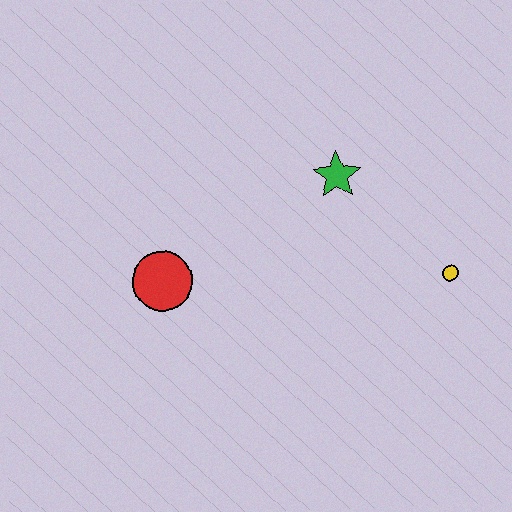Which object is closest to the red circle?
The green star is closest to the red circle.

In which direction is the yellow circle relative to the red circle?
The yellow circle is to the right of the red circle.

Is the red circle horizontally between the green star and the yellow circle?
No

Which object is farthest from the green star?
The red circle is farthest from the green star.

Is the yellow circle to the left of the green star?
No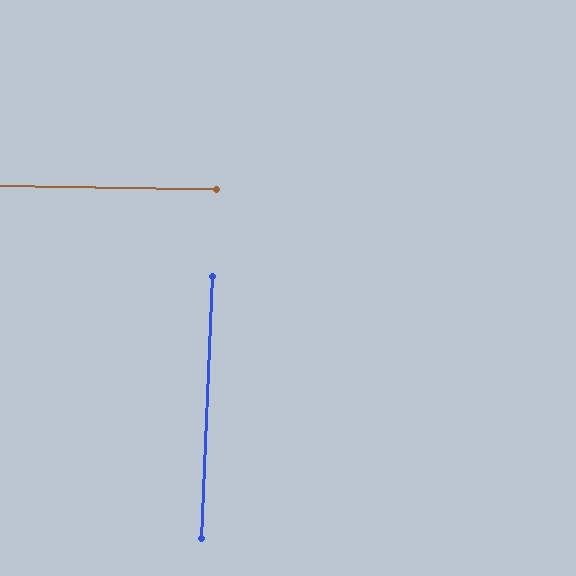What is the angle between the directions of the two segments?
Approximately 88 degrees.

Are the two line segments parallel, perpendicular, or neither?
Perpendicular — they meet at approximately 88°.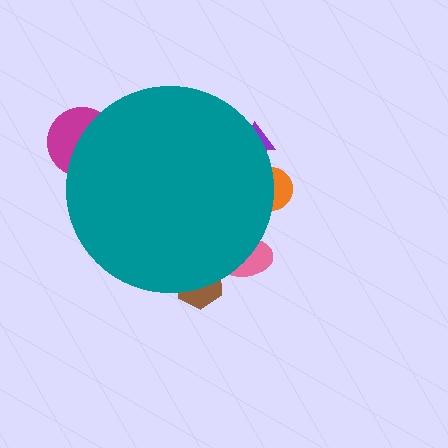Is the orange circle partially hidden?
Yes, the orange circle is partially hidden behind the teal circle.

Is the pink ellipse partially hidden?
Yes, the pink ellipse is partially hidden behind the teal circle.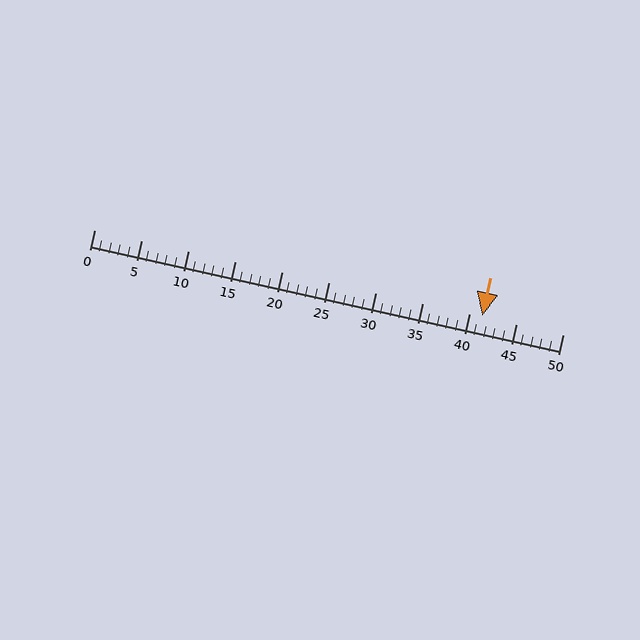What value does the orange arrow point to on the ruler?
The orange arrow points to approximately 41.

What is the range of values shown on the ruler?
The ruler shows values from 0 to 50.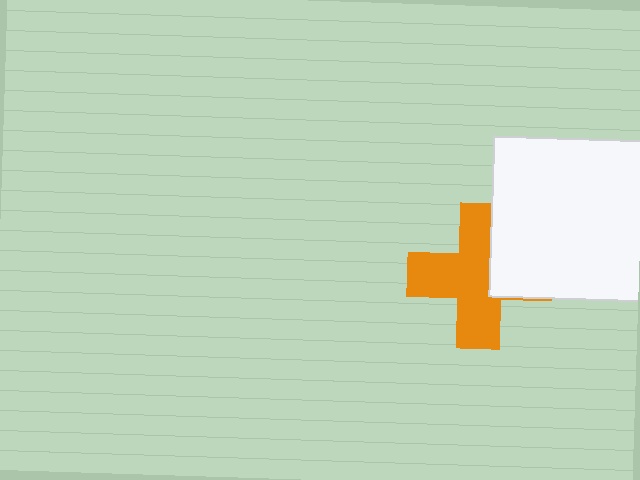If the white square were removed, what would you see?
You would see the complete orange cross.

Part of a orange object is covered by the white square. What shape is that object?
It is a cross.